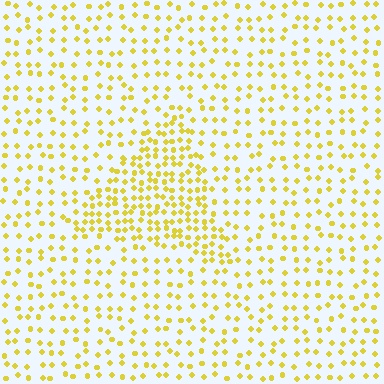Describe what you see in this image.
The image contains small yellow elements arranged at two different densities. A triangle-shaped region is visible where the elements are more densely packed than the surrounding area.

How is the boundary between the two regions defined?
The boundary is defined by a change in element density (approximately 2.1x ratio). All elements are the same color, size, and shape.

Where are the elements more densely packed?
The elements are more densely packed inside the triangle boundary.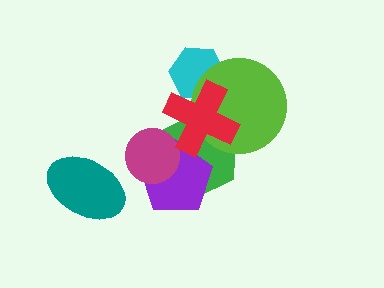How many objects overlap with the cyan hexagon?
2 objects overlap with the cyan hexagon.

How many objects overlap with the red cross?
4 objects overlap with the red cross.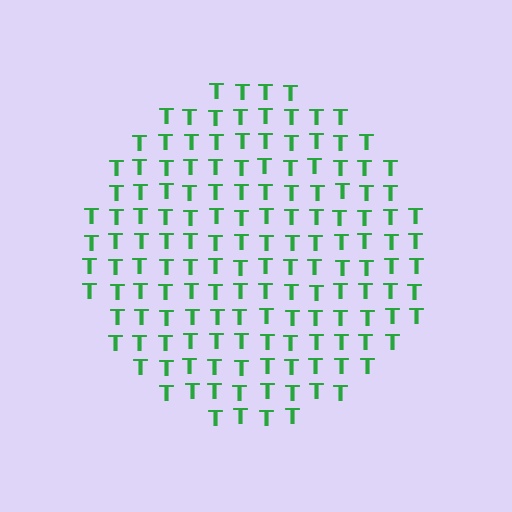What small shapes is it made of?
It is made of small letter T's.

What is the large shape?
The large shape is a circle.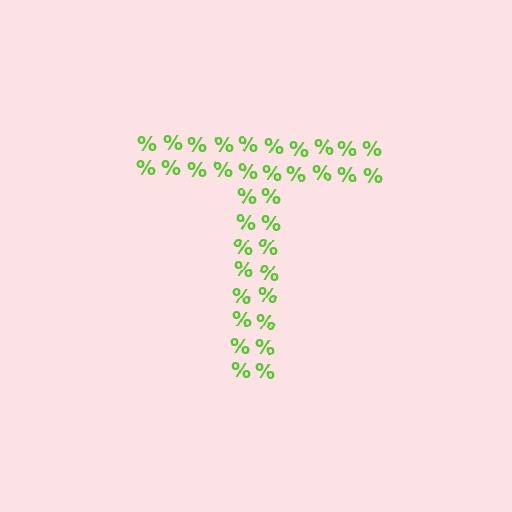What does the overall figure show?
The overall figure shows the letter T.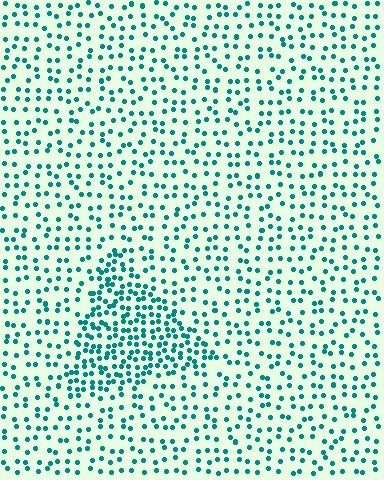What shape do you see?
I see a triangle.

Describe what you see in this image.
The image contains small teal elements arranged at two different densities. A triangle-shaped region is visible where the elements are more densely packed than the surrounding area.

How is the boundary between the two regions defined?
The boundary is defined by a change in element density (approximately 2.0x ratio). All elements are the same color, size, and shape.